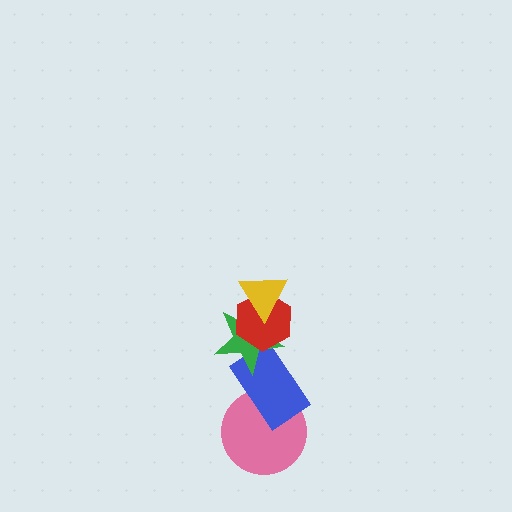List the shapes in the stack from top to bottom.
From top to bottom: the yellow triangle, the red hexagon, the green star, the blue rectangle, the pink circle.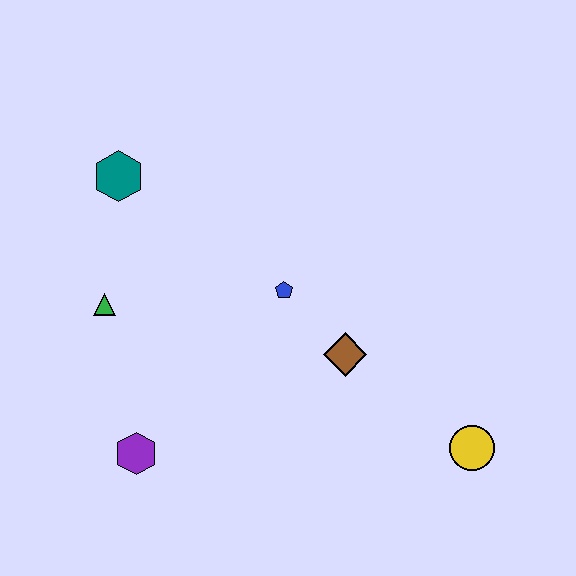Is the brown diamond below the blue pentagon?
Yes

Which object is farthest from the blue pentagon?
The yellow circle is farthest from the blue pentagon.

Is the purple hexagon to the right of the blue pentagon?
No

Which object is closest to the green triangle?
The teal hexagon is closest to the green triangle.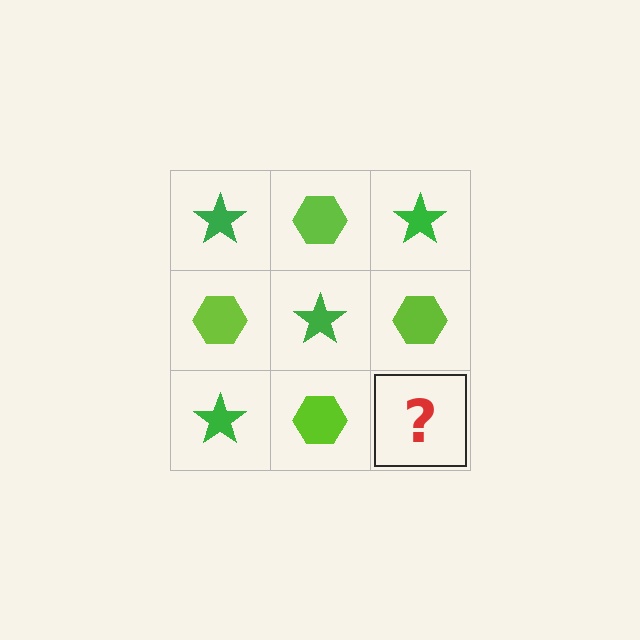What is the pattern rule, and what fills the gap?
The rule is that it alternates green star and lime hexagon in a checkerboard pattern. The gap should be filled with a green star.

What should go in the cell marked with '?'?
The missing cell should contain a green star.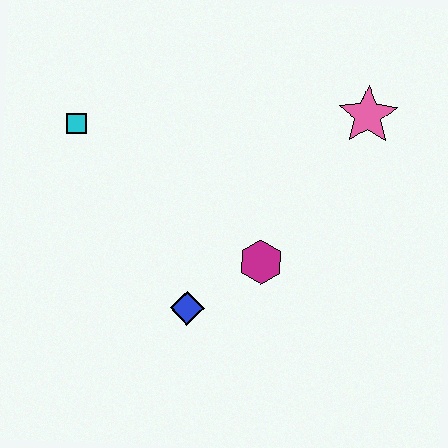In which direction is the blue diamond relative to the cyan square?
The blue diamond is below the cyan square.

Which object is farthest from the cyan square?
The pink star is farthest from the cyan square.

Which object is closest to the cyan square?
The blue diamond is closest to the cyan square.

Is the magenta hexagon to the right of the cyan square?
Yes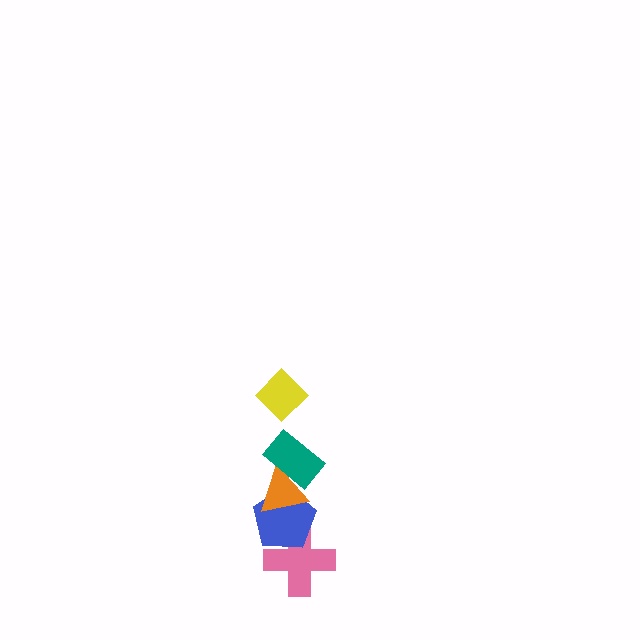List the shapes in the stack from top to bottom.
From top to bottom: the yellow diamond, the teal rectangle, the orange triangle, the blue pentagon, the pink cross.